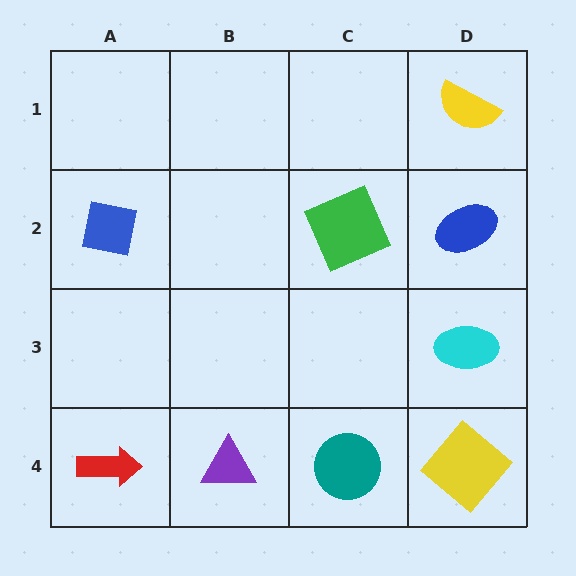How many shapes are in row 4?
4 shapes.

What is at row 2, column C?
A green square.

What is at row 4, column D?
A yellow diamond.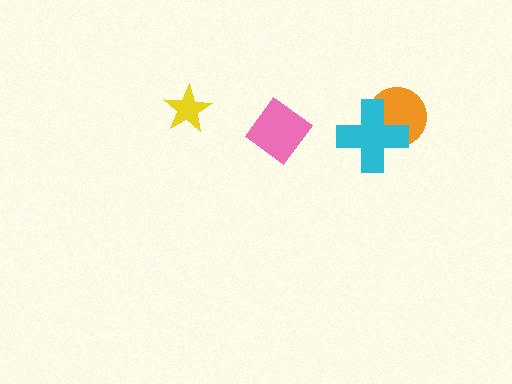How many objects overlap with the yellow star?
0 objects overlap with the yellow star.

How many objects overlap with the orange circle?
1 object overlaps with the orange circle.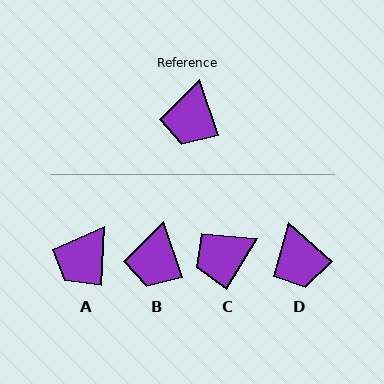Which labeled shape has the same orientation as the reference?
B.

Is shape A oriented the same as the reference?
No, it is off by about 21 degrees.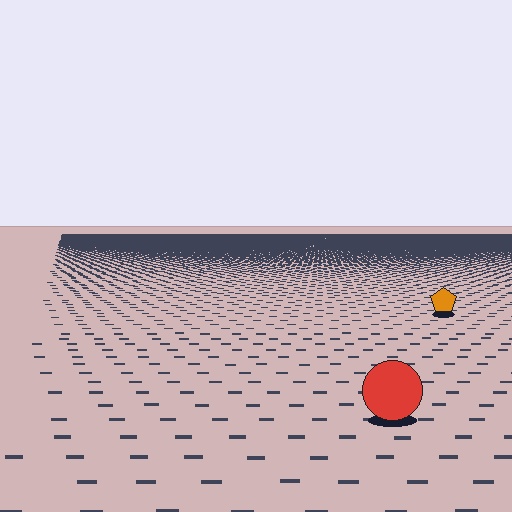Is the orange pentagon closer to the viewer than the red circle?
No. The red circle is closer — you can tell from the texture gradient: the ground texture is coarser near it.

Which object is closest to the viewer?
The red circle is closest. The texture marks near it are larger and more spread out.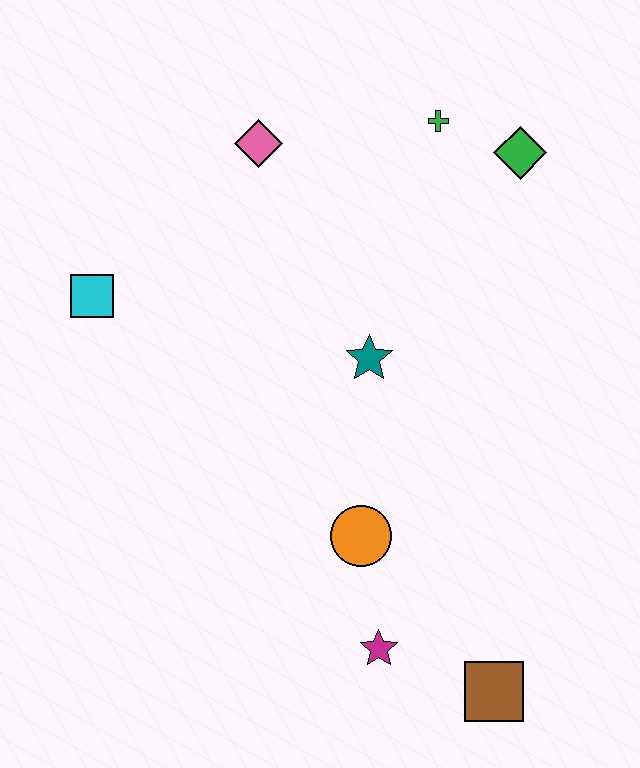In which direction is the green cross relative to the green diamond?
The green cross is to the left of the green diamond.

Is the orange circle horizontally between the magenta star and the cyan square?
Yes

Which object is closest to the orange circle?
The magenta star is closest to the orange circle.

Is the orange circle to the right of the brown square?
No